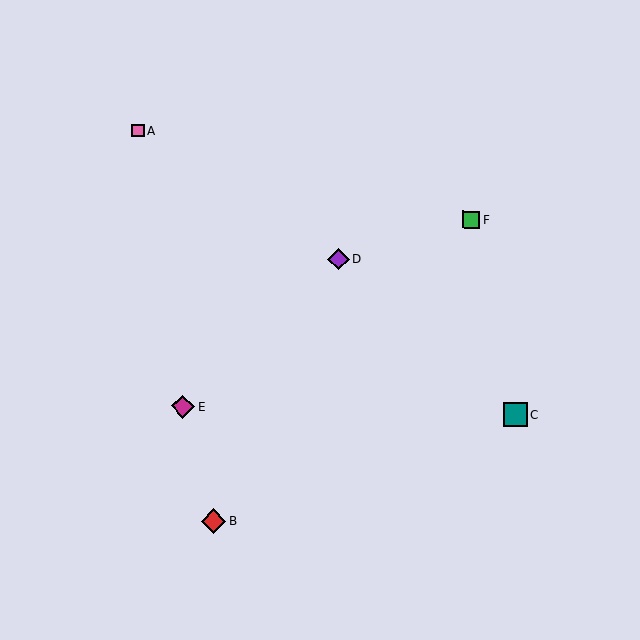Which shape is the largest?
The red diamond (labeled B) is the largest.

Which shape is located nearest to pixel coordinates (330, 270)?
The purple diamond (labeled D) at (338, 259) is nearest to that location.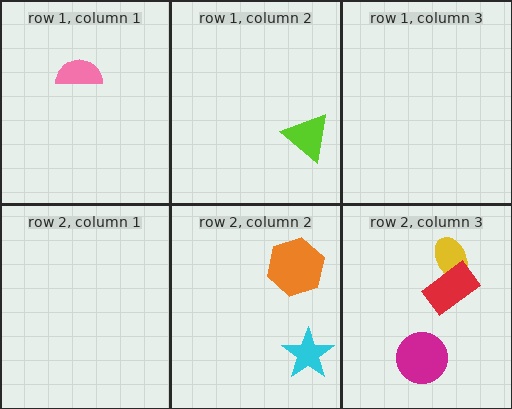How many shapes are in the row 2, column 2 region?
2.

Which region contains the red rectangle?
The row 2, column 3 region.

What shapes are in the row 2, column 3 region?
The magenta circle, the yellow ellipse, the red rectangle.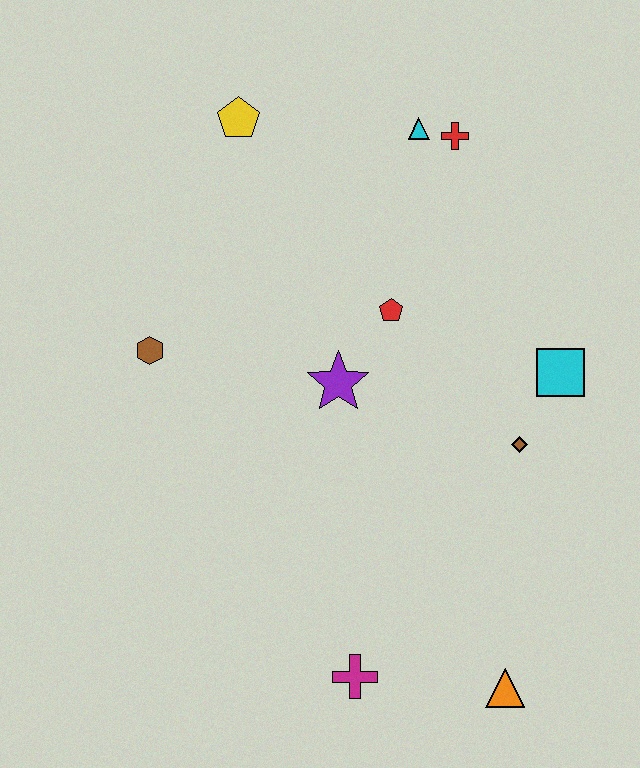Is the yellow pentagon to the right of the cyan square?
No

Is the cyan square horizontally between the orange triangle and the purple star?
No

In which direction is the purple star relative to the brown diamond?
The purple star is to the left of the brown diamond.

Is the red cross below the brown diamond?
No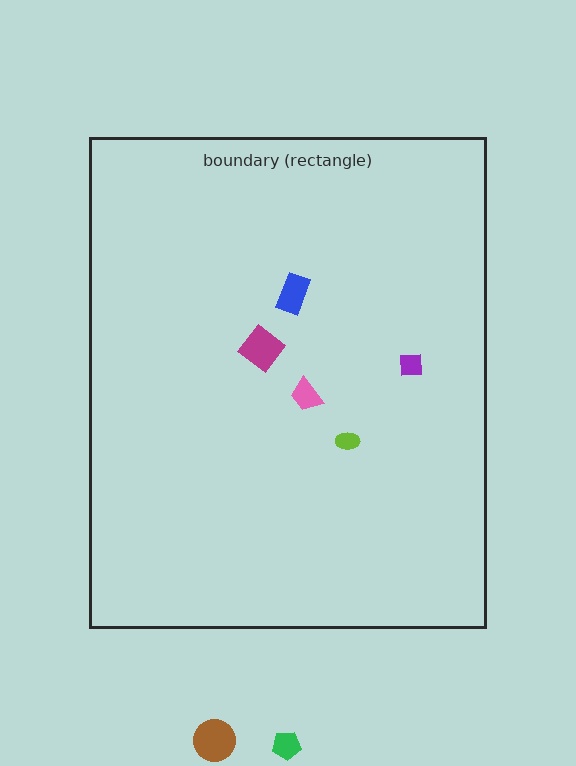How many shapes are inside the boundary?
5 inside, 2 outside.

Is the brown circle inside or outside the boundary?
Outside.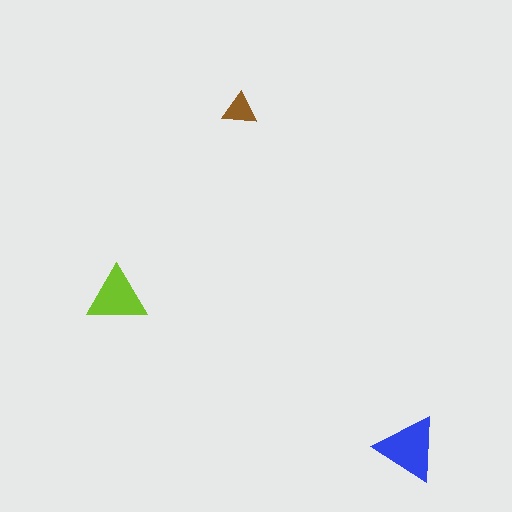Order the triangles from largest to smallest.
the blue one, the lime one, the brown one.